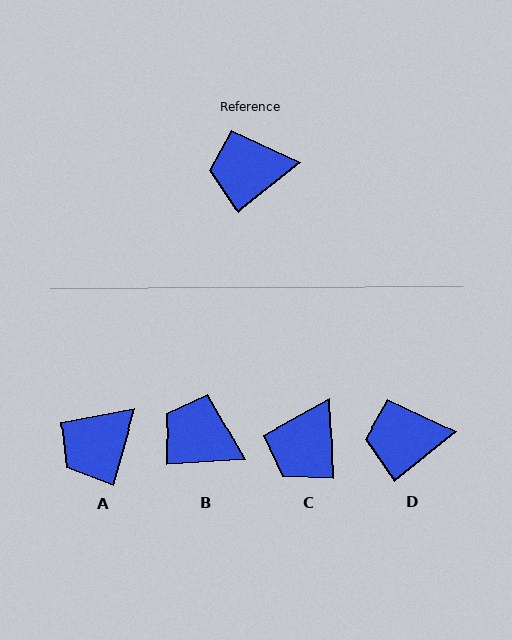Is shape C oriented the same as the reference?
No, it is off by about 54 degrees.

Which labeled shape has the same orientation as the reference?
D.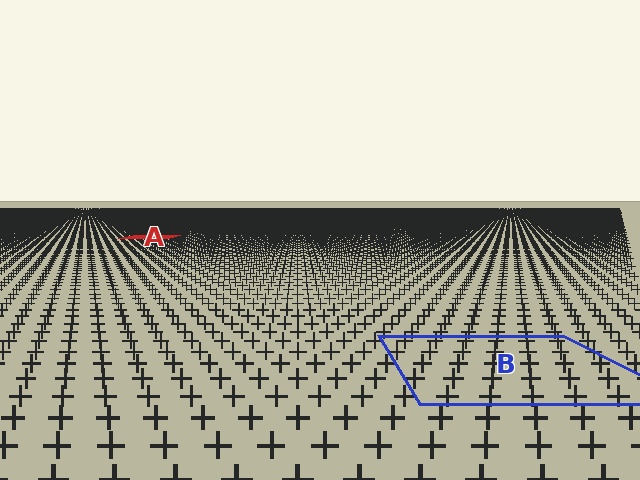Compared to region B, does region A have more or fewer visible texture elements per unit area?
Region A has more texture elements per unit area — they are packed more densely because it is farther away.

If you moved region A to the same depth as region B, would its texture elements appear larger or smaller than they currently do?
They would appear larger. At a closer depth, the same texture elements are projected at a bigger on-screen size.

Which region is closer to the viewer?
Region B is closer. The texture elements there are larger and more spread out.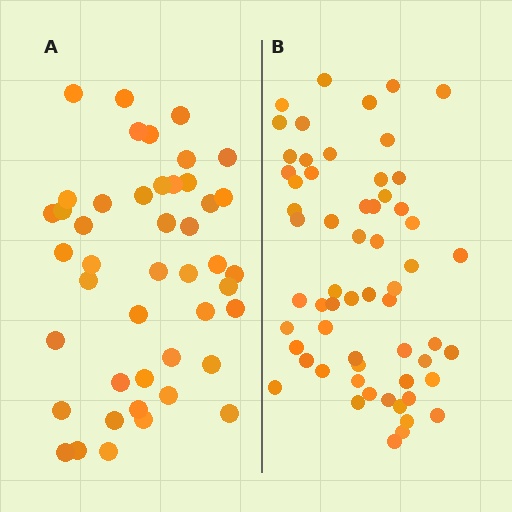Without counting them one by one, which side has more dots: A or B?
Region B (the right region) has more dots.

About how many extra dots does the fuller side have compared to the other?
Region B has approximately 15 more dots than region A.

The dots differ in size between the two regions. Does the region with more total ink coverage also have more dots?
No. Region A has more total ink coverage because its dots are larger, but region B actually contains more individual dots. Total area can be misleading — the number of items is what matters here.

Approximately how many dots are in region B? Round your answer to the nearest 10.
About 60 dots.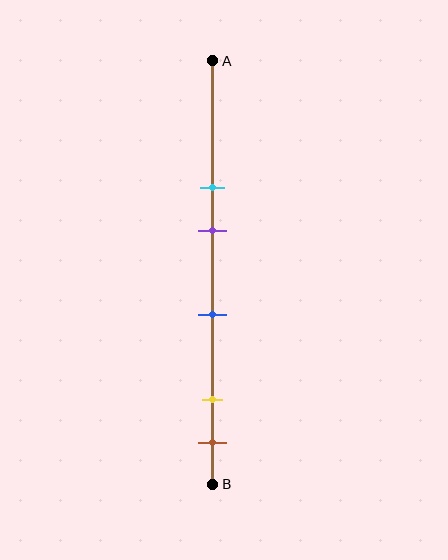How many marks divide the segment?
There are 5 marks dividing the segment.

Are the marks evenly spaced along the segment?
No, the marks are not evenly spaced.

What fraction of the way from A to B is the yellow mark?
The yellow mark is approximately 80% (0.8) of the way from A to B.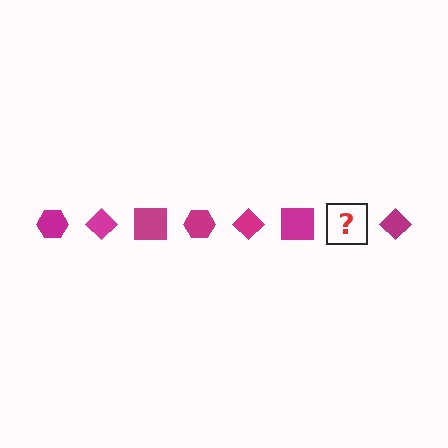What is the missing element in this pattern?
The missing element is a magenta hexagon.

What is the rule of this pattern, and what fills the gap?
The rule is that the pattern cycles through hexagon, diamond, square shapes in magenta. The gap should be filled with a magenta hexagon.